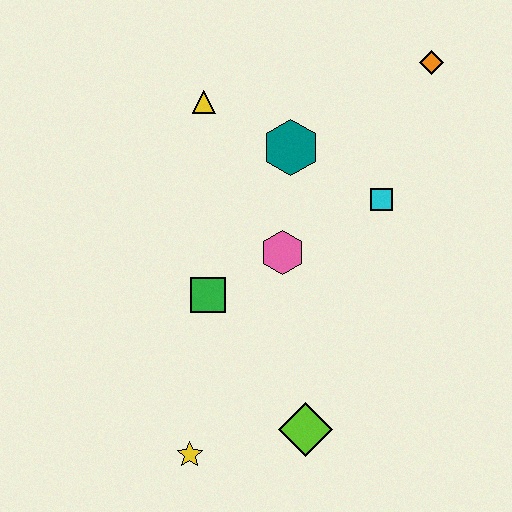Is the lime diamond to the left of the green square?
No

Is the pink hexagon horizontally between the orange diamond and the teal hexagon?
No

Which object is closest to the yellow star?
The lime diamond is closest to the yellow star.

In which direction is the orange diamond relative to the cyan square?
The orange diamond is above the cyan square.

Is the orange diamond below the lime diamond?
No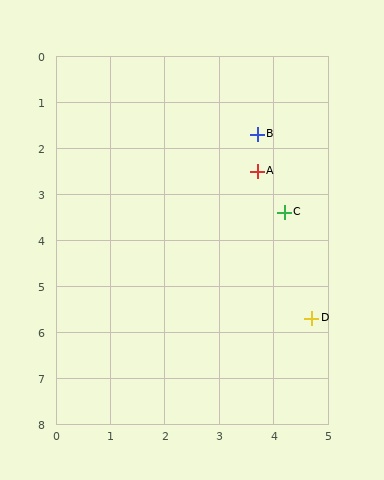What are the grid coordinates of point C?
Point C is at approximately (4.2, 3.4).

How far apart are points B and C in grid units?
Points B and C are about 1.8 grid units apart.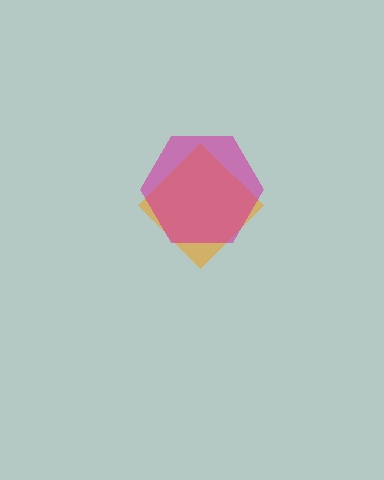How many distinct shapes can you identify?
There are 2 distinct shapes: an orange diamond, a magenta hexagon.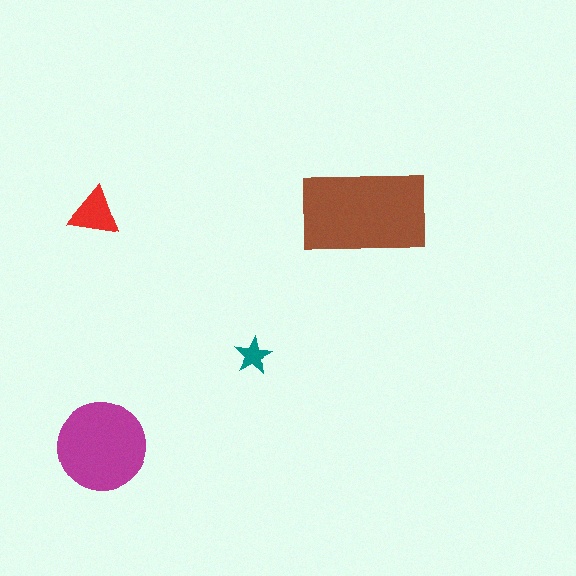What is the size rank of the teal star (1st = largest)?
4th.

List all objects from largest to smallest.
The brown rectangle, the magenta circle, the red triangle, the teal star.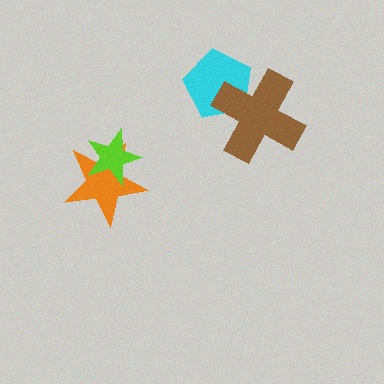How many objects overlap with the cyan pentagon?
1 object overlaps with the cyan pentagon.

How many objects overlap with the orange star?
1 object overlaps with the orange star.